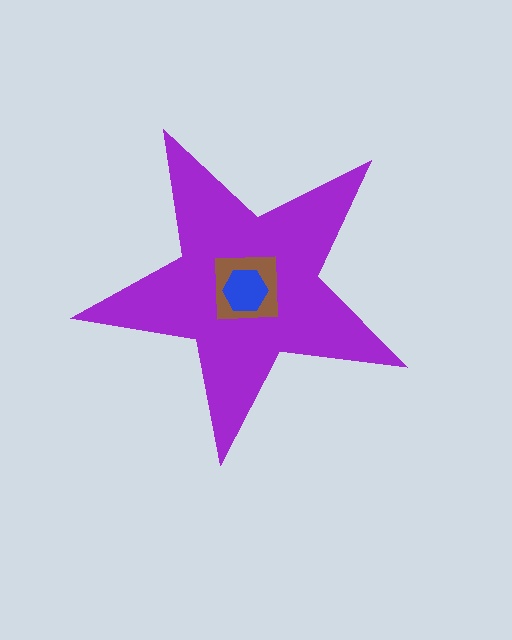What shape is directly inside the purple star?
The brown square.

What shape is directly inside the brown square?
The blue hexagon.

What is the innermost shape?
The blue hexagon.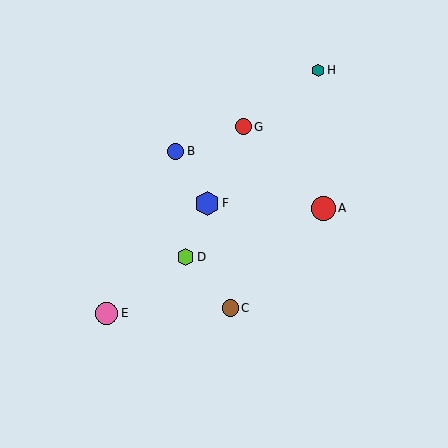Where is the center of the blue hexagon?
The center of the blue hexagon is at (207, 204).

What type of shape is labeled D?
Shape D is a lime hexagon.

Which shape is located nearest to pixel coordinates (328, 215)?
The red circle (labeled A) at (324, 208) is nearest to that location.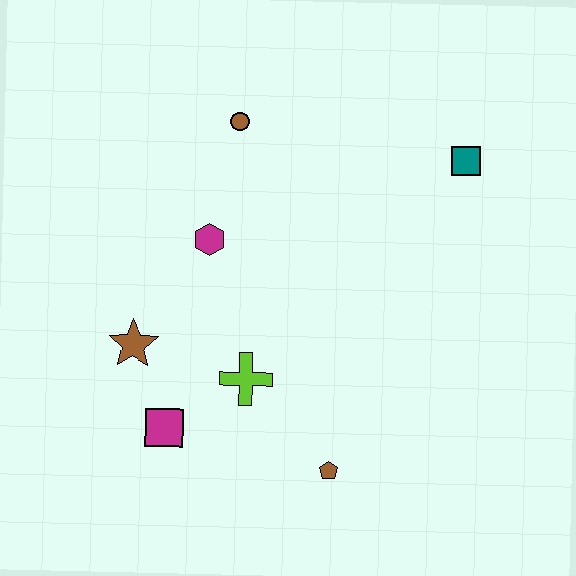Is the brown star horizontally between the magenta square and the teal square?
No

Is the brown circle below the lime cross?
No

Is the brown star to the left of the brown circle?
Yes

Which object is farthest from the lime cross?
The teal square is farthest from the lime cross.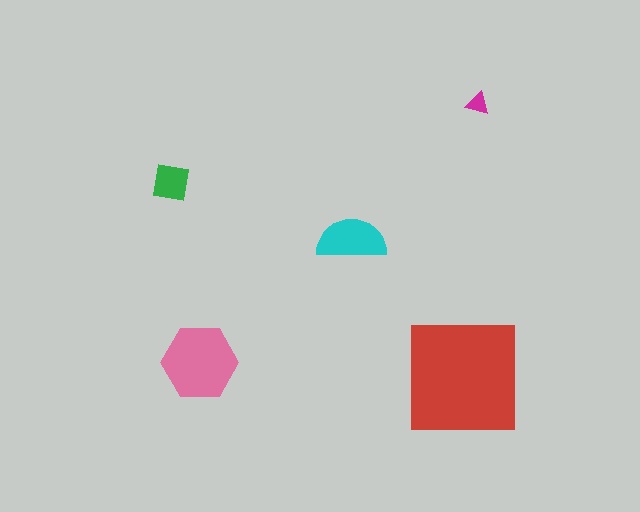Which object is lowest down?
The red square is bottommost.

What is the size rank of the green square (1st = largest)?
4th.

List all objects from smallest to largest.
The magenta triangle, the green square, the cyan semicircle, the pink hexagon, the red square.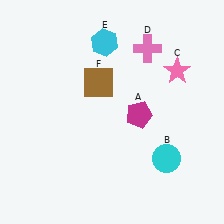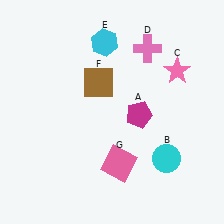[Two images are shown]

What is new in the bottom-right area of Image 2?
A pink square (G) was added in the bottom-right area of Image 2.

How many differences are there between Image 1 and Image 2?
There is 1 difference between the two images.